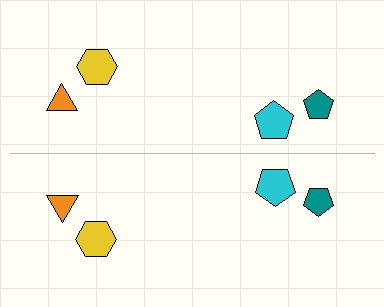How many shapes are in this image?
There are 8 shapes in this image.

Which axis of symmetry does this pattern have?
The pattern has a horizontal axis of symmetry running through the center of the image.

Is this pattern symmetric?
Yes, this pattern has bilateral (reflection) symmetry.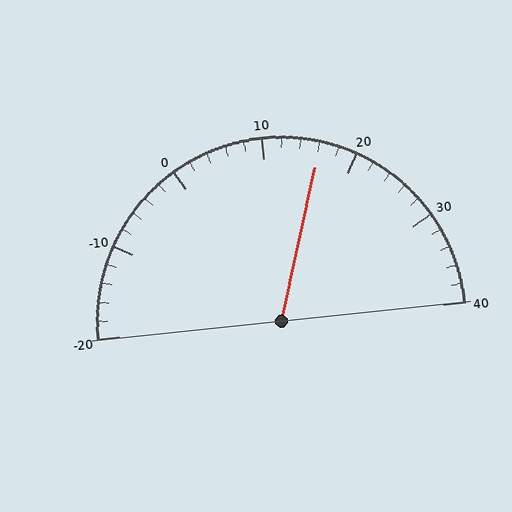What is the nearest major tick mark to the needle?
The nearest major tick mark is 20.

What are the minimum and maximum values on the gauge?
The gauge ranges from -20 to 40.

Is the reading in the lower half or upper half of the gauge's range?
The reading is in the upper half of the range (-20 to 40).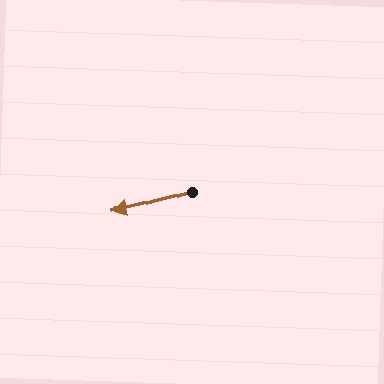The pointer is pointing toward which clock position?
Roughly 9 o'clock.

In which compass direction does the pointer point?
West.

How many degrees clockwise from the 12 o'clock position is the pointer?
Approximately 255 degrees.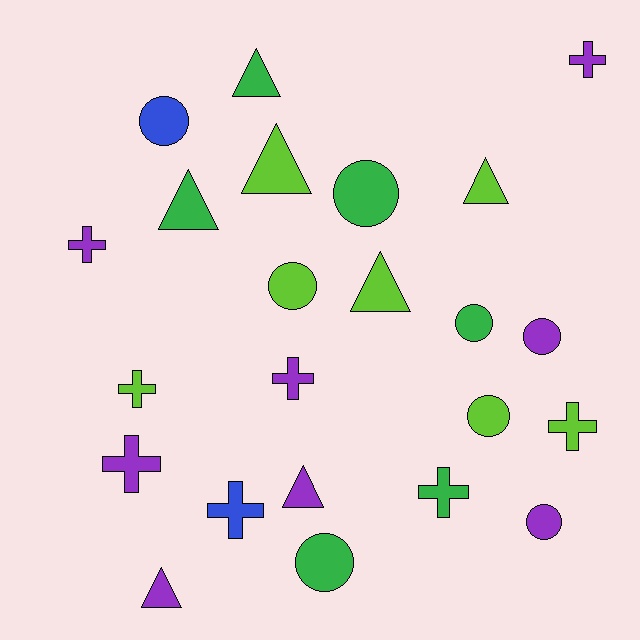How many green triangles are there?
There are 2 green triangles.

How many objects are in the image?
There are 23 objects.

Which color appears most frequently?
Purple, with 8 objects.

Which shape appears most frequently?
Circle, with 8 objects.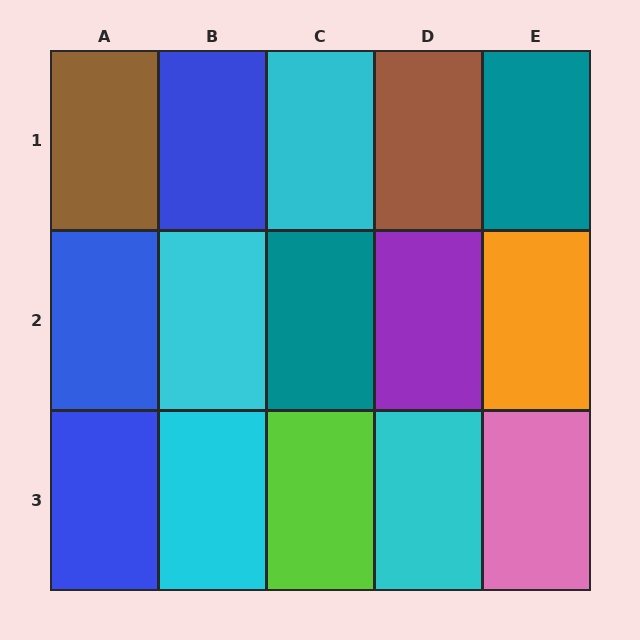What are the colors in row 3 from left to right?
Blue, cyan, lime, cyan, pink.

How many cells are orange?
1 cell is orange.